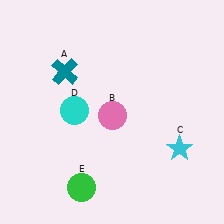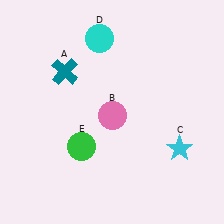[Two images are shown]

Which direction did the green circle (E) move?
The green circle (E) moved up.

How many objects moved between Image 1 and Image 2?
2 objects moved between the two images.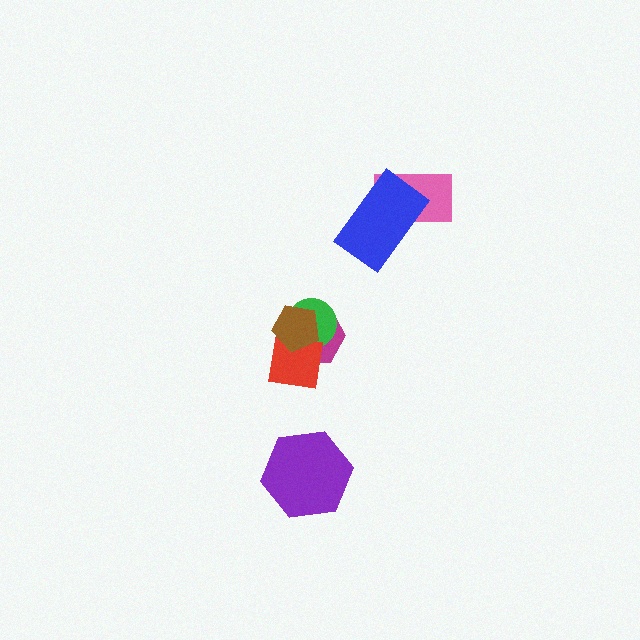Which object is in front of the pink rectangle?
The blue rectangle is in front of the pink rectangle.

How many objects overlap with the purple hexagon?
0 objects overlap with the purple hexagon.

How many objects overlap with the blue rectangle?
1 object overlaps with the blue rectangle.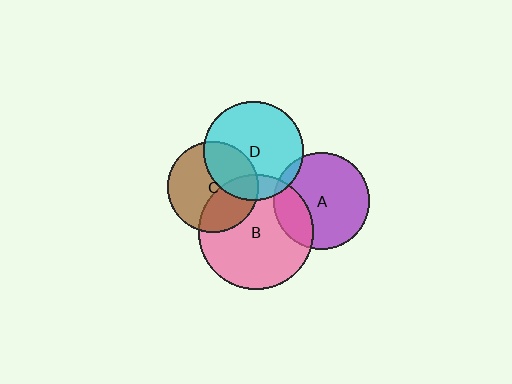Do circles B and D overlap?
Yes.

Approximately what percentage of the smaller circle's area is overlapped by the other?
Approximately 15%.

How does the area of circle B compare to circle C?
Approximately 1.6 times.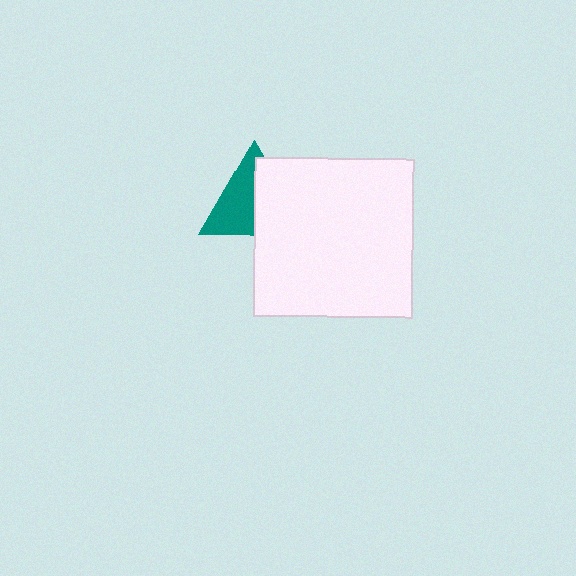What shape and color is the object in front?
The object in front is a white square.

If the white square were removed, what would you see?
You would see the complete teal triangle.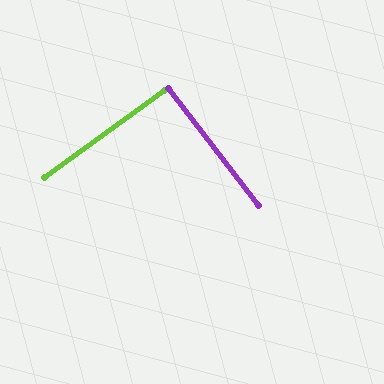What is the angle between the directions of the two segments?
Approximately 88 degrees.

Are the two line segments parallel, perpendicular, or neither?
Perpendicular — they meet at approximately 88°.